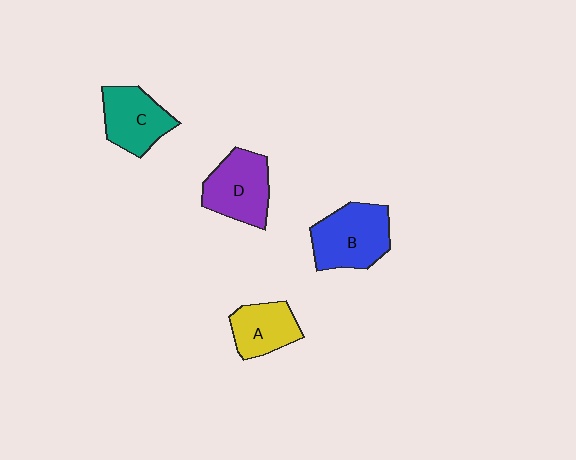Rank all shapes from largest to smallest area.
From largest to smallest: B (blue), D (purple), C (teal), A (yellow).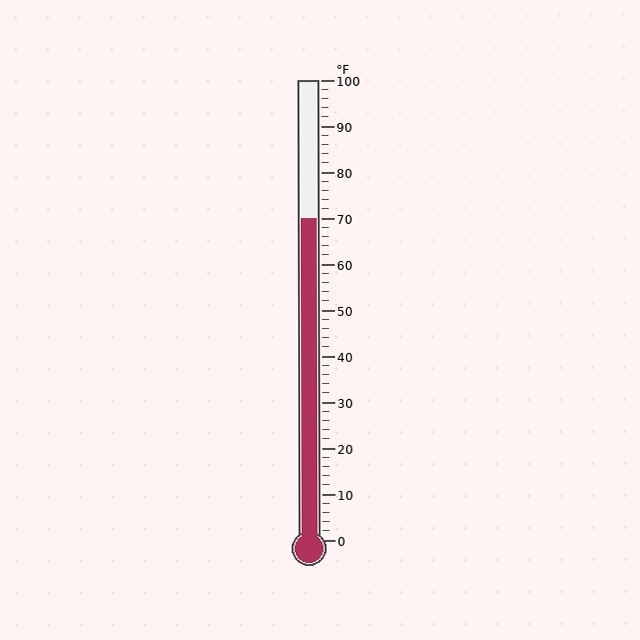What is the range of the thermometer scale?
The thermometer scale ranges from 0°F to 100°F.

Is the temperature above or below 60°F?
The temperature is above 60°F.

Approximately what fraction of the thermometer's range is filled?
The thermometer is filled to approximately 70% of its range.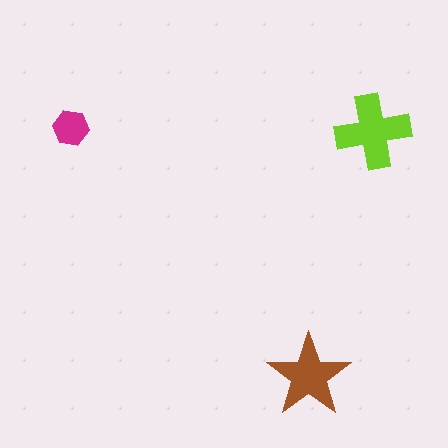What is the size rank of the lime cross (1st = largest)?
1st.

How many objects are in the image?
There are 3 objects in the image.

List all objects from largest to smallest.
The lime cross, the brown star, the magenta hexagon.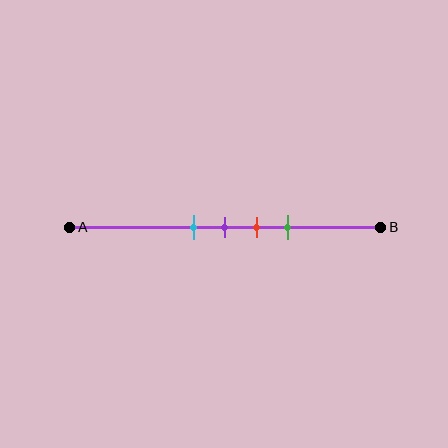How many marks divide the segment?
There are 4 marks dividing the segment.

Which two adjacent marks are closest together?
The cyan and purple marks are the closest adjacent pair.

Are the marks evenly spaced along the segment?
Yes, the marks are approximately evenly spaced.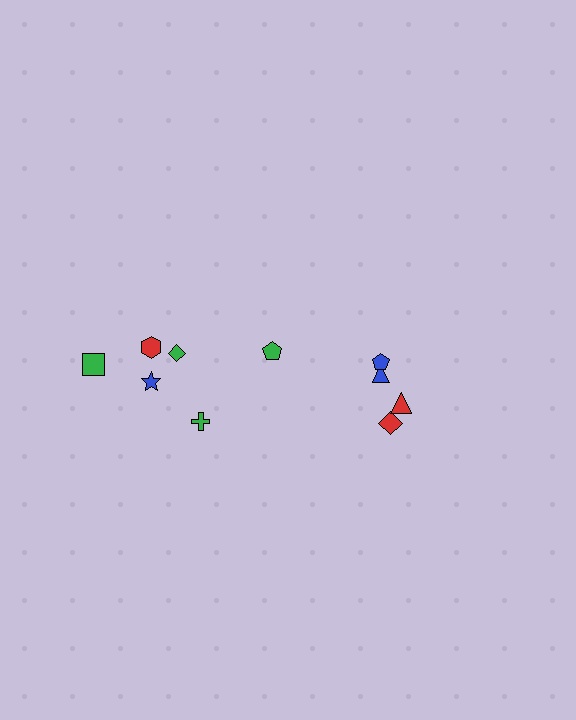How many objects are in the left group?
There are 6 objects.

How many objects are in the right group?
There are 4 objects.